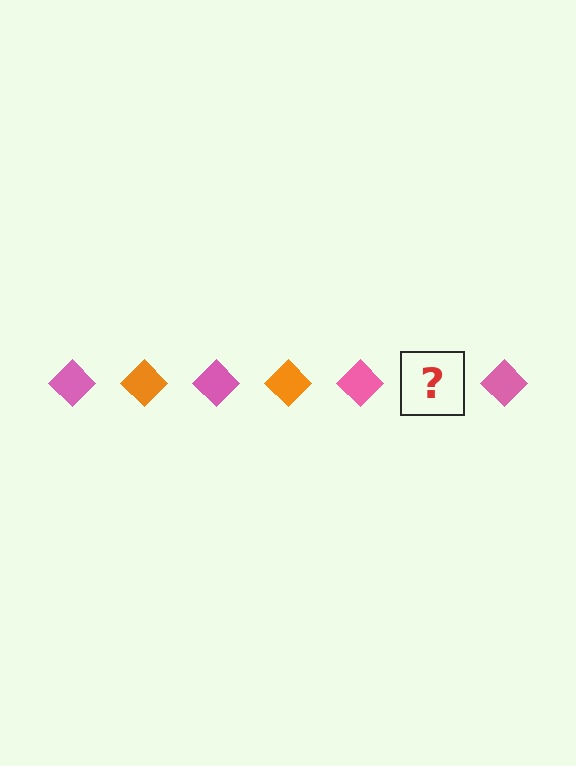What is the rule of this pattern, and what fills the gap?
The rule is that the pattern cycles through pink, orange diamonds. The gap should be filled with an orange diamond.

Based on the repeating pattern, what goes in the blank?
The blank should be an orange diamond.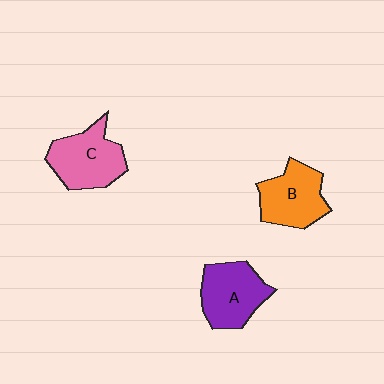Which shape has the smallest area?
Shape B (orange).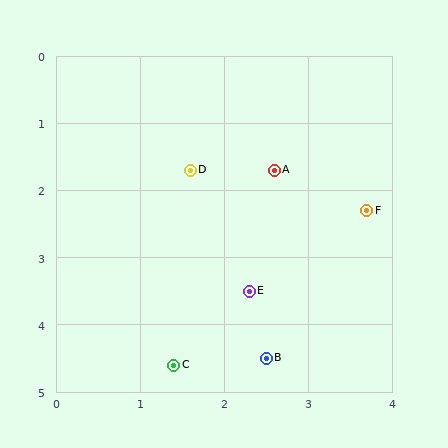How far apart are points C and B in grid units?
Points C and B are about 1.1 grid units apart.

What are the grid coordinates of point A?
Point A is at approximately (2.6, 1.7).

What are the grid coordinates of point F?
Point F is at approximately (3.7, 2.3).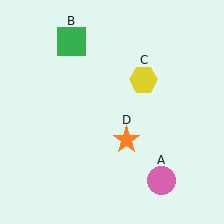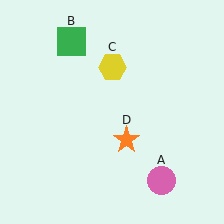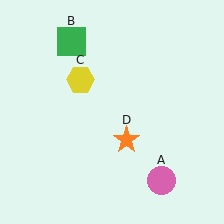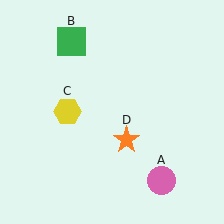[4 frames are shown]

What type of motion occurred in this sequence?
The yellow hexagon (object C) rotated counterclockwise around the center of the scene.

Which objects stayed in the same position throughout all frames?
Pink circle (object A) and green square (object B) and orange star (object D) remained stationary.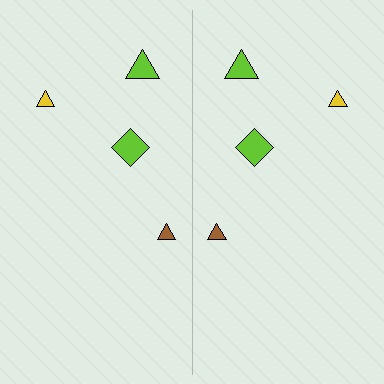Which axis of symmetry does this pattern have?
The pattern has a vertical axis of symmetry running through the center of the image.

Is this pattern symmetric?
Yes, this pattern has bilateral (reflection) symmetry.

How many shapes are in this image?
There are 8 shapes in this image.